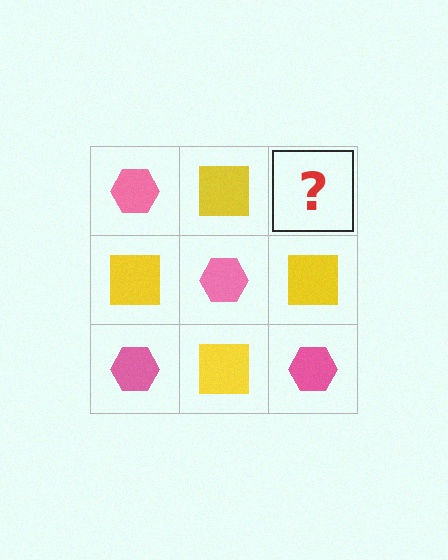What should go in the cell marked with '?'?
The missing cell should contain a pink hexagon.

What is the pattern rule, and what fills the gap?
The rule is that it alternates pink hexagon and yellow square in a checkerboard pattern. The gap should be filled with a pink hexagon.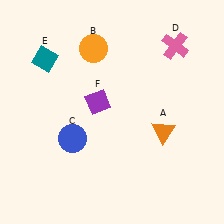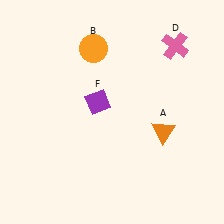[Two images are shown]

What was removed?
The blue circle (C), the teal diamond (E) were removed in Image 2.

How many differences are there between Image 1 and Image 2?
There are 2 differences between the two images.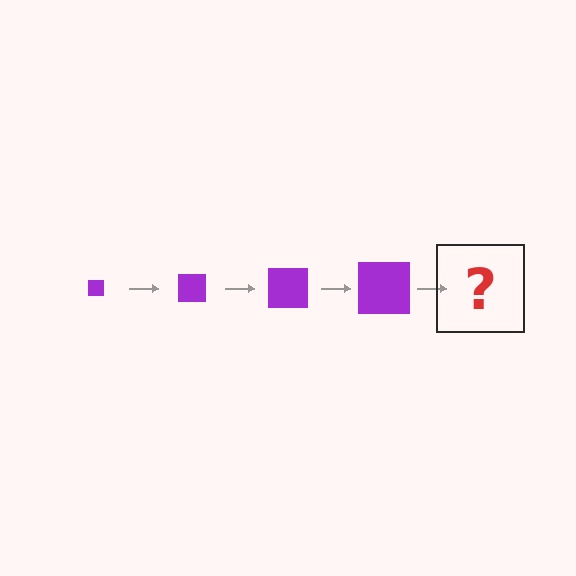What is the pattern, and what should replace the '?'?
The pattern is that the square gets progressively larger each step. The '?' should be a purple square, larger than the previous one.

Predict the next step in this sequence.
The next step is a purple square, larger than the previous one.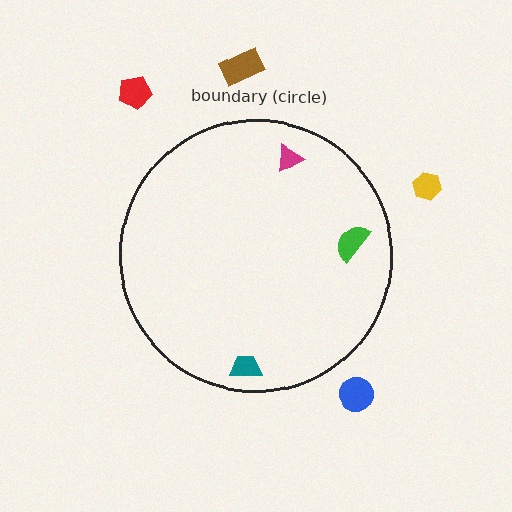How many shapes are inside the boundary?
3 inside, 4 outside.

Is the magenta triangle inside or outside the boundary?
Inside.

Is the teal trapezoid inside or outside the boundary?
Inside.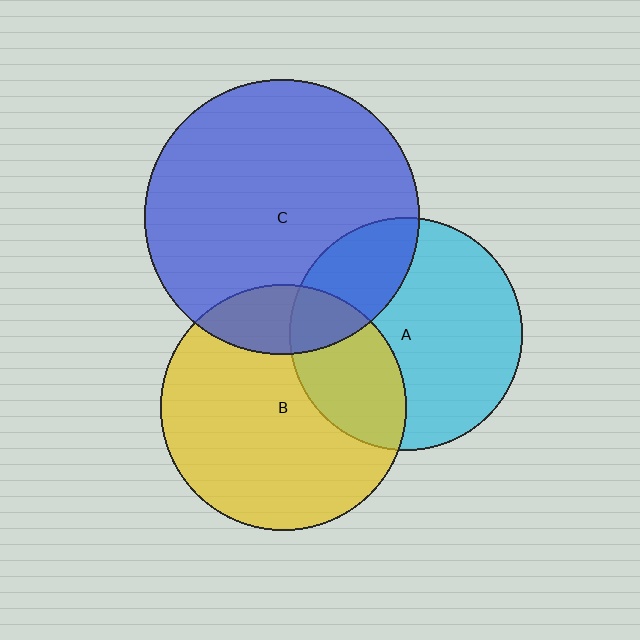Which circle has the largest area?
Circle C (blue).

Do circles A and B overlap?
Yes.